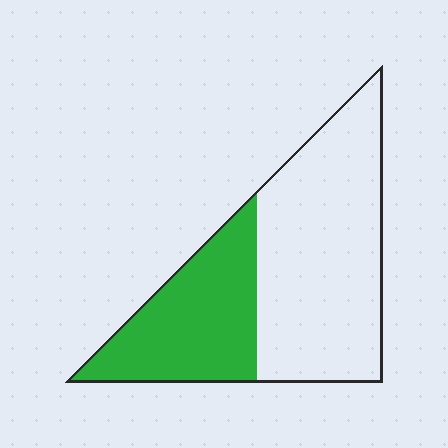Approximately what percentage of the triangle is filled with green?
Approximately 35%.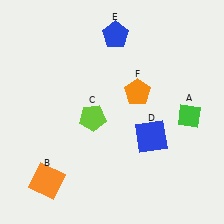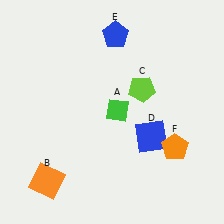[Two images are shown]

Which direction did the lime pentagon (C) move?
The lime pentagon (C) moved right.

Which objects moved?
The objects that moved are: the green diamond (A), the lime pentagon (C), the orange pentagon (F).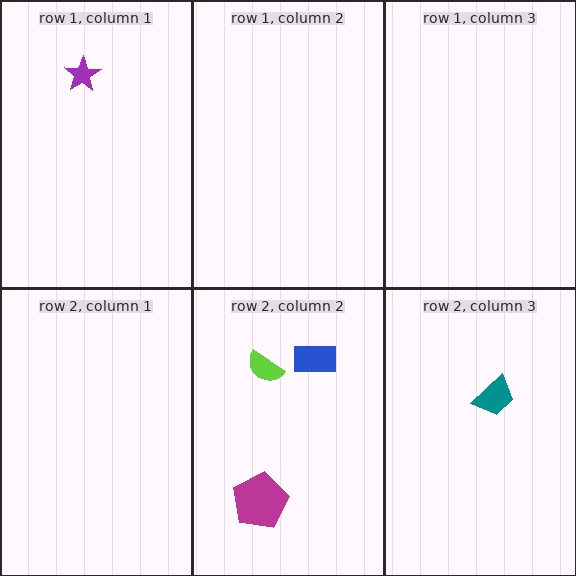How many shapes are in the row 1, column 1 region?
1.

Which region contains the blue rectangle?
The row 2, column 2 region.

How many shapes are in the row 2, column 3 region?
1.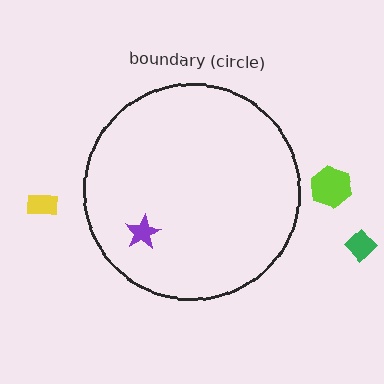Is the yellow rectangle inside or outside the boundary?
Outside.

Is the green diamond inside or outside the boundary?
Outside.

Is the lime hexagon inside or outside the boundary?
Outside.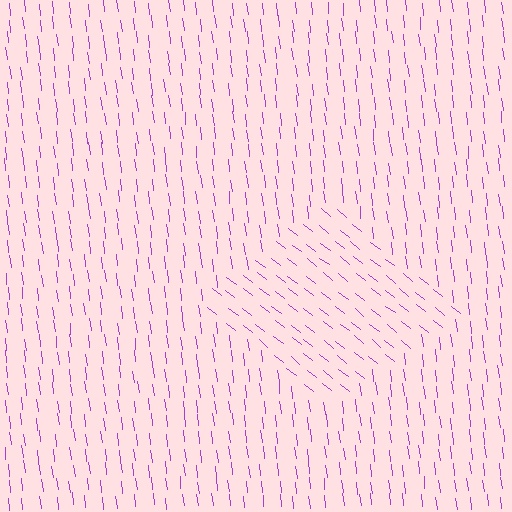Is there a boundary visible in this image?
Yes, there is a texture boundary formed by a change in line orientation.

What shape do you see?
I see a diamond.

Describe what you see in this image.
The image is filled with small purple line segments. A diamond region in the image has lines oriented differently from the surrounding lines, creating a visible texture boundary.